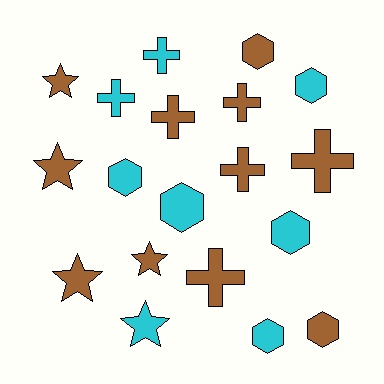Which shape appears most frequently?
Cross, with 7 objects.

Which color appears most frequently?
Brown, with 11 objects.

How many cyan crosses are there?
There are 2 cyan crosses.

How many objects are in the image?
There are 19 objects.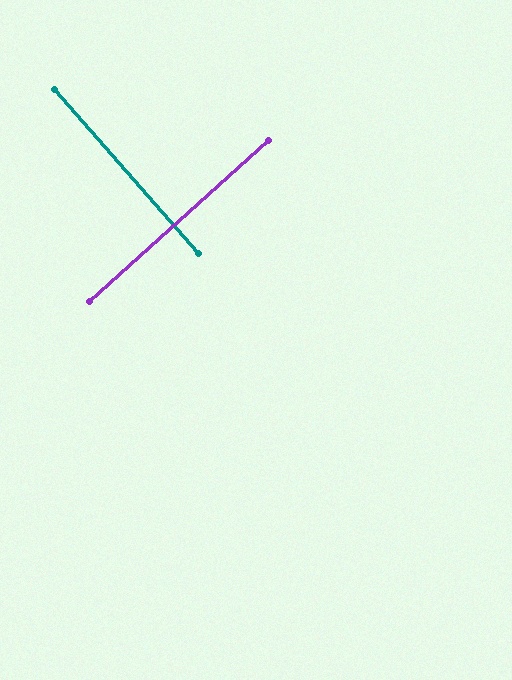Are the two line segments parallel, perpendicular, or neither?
Perpendicular — they meet at approximately 89°.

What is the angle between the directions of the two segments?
Approximately 89 degrees.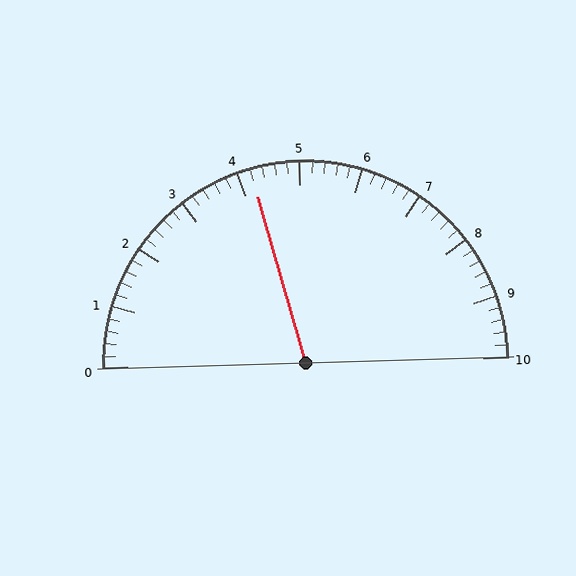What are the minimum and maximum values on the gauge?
The gauge ranges from 0 to 10.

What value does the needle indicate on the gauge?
The needle indicates approximately 4.2.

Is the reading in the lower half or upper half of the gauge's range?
The reading is in the lower half of the range (0 to 10).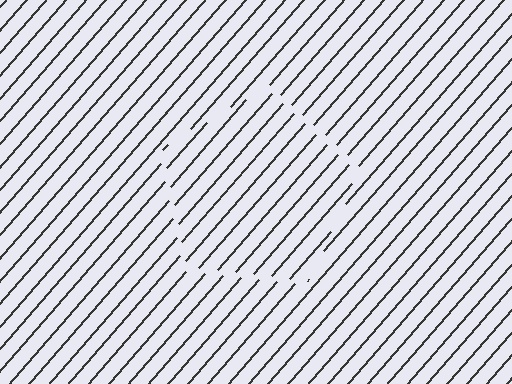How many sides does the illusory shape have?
5 sides — the line-ends trace a pentagon.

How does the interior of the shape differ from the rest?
The interior of the shape contains the same grating, shifted by half a period — the contour is defined by the phase discontinuity where line-ends from the inner and outer gratings abut.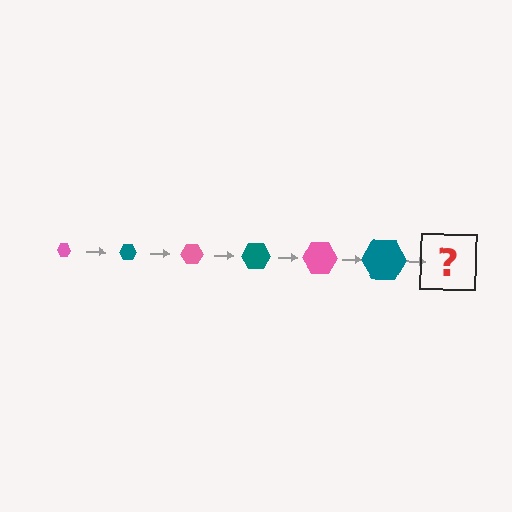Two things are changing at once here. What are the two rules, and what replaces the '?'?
The two rules are that the hexagon grows larger each step and the color cycles through pink and teal. The '?' should be a pink hexagon, larger than the previous one.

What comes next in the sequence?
The next element should be a pink hexagon, larger than the previous one.